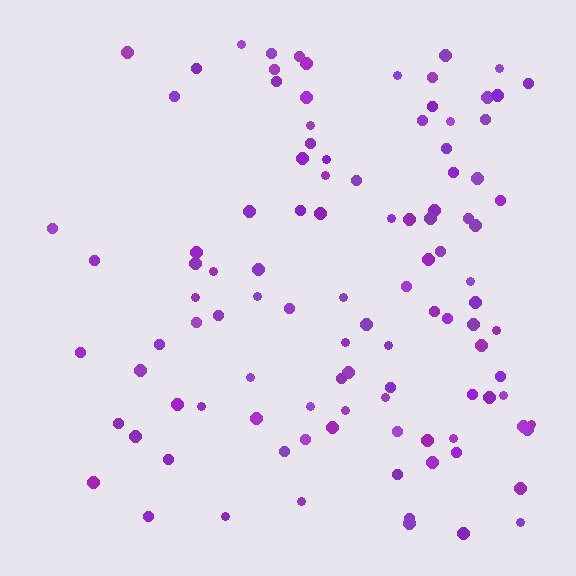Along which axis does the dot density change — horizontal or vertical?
Horizontal.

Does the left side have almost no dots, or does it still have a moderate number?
Still a moderate number, just noticeably fewer than the right.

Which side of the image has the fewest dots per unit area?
The left.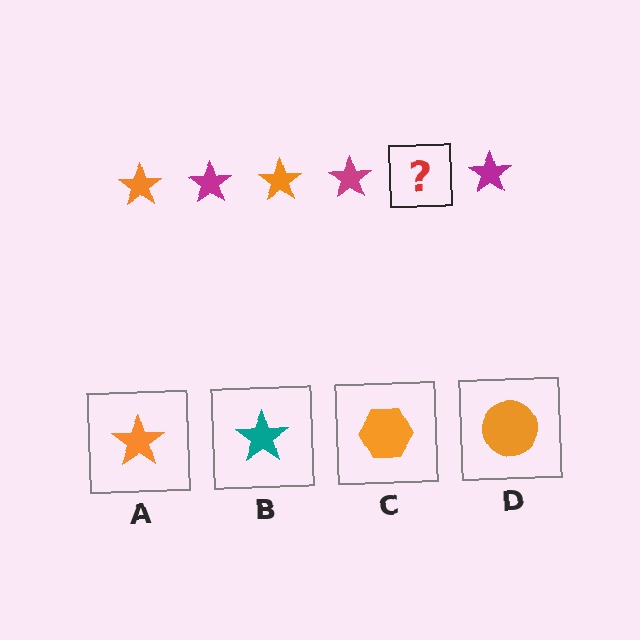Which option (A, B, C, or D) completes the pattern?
A.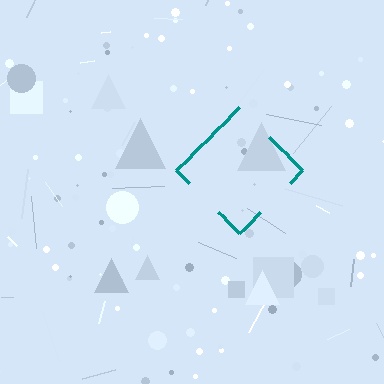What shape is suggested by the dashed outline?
The dashed outline suggests a diamond.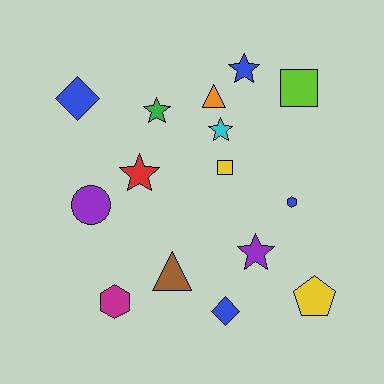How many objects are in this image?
There are 15 objects.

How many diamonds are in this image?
There are 2 diamonds.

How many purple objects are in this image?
There are 2 purple objects.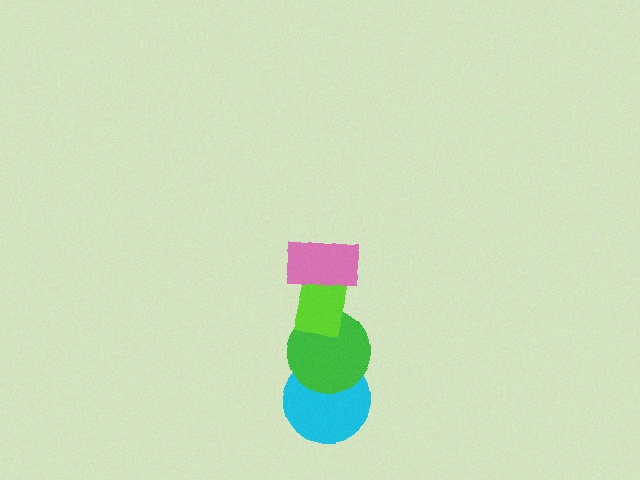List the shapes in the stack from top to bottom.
From top to bottom: the pink rectangle, the lime rectangle, the green circle, the cyan circle.